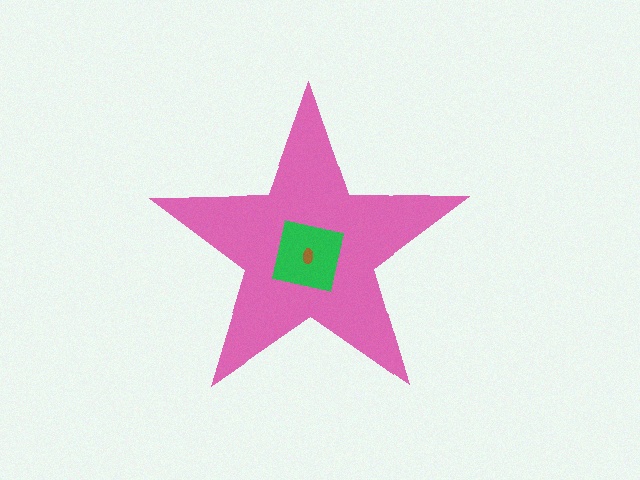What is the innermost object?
The brown ellipse.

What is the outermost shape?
The pink star.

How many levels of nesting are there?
3.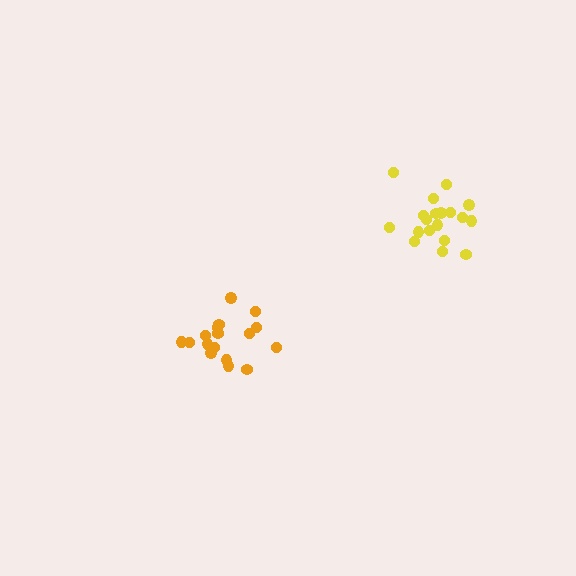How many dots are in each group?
Group 1: 19 dots, Group 2: 17 dots (36 total).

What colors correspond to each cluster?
The clusters are colored: yellow, orange.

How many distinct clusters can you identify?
There are 2 distinct clusters.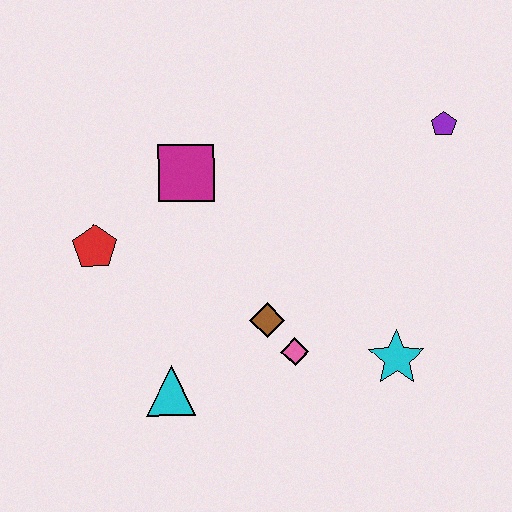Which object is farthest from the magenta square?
The cyan star is farthest from the magenta square.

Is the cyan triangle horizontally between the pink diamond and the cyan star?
No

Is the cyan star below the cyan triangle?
No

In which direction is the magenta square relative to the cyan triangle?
The magenta square is above the cyan triangle.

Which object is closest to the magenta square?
The red pentagon is closest to the magenta square.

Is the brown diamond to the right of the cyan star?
No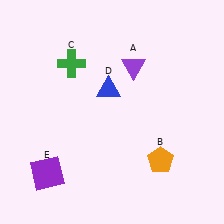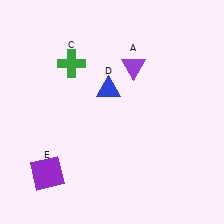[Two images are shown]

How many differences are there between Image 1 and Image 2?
There is 1 difference between the two images.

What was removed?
The orange pentagon (B) was removed in Image 2.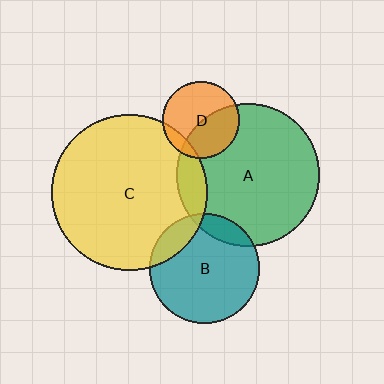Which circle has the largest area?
Circle C (yellow).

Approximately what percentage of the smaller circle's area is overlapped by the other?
Approximately 45%.